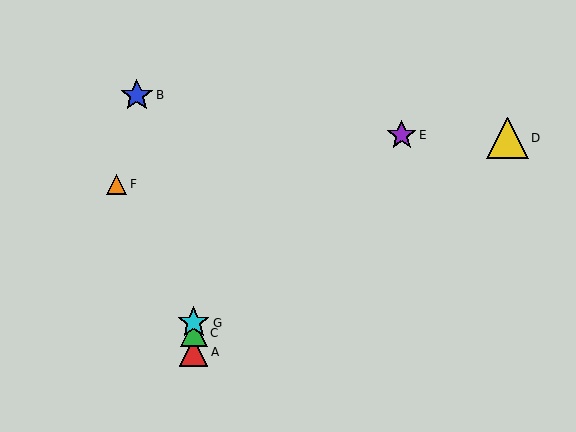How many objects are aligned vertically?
3 objects (A, C, G) are aligned vertically.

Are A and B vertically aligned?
No, A is at x≈194 and B is at x≈137.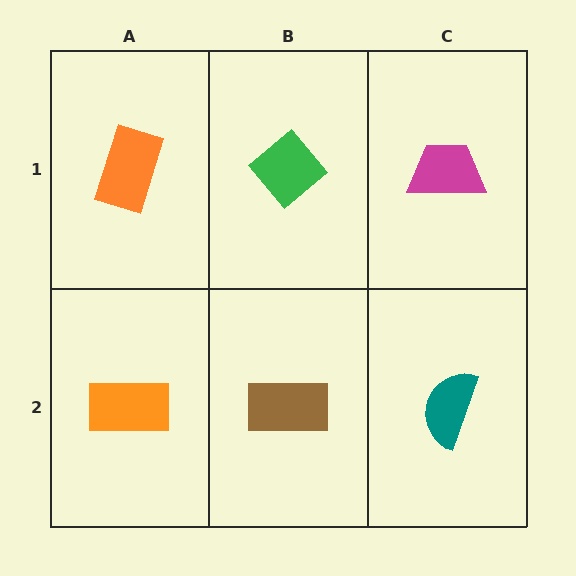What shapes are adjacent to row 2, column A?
An orange rectangle (row 1, column A), a brown rectangle (row 2, column B).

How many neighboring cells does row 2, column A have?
2.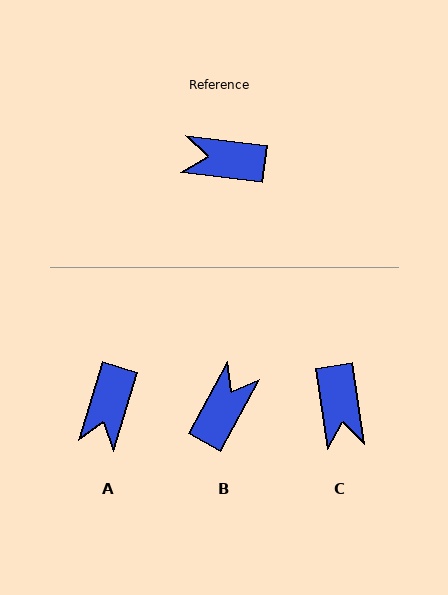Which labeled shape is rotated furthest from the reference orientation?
B, about 111 degrees away.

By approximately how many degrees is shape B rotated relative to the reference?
Approximately 111 degrees clockwise.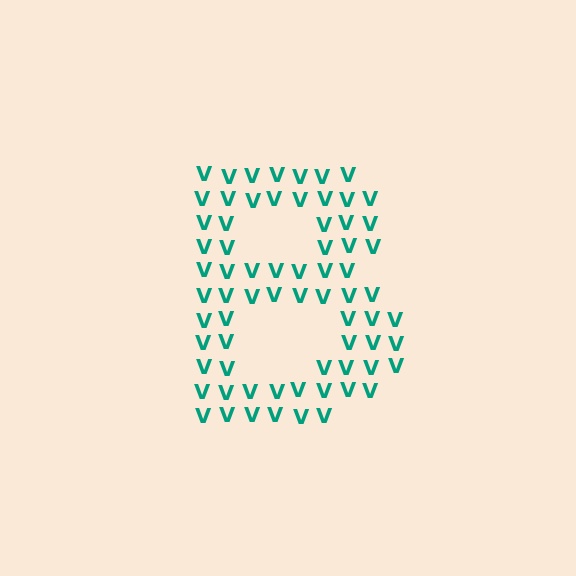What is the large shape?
The large shape is the letter B.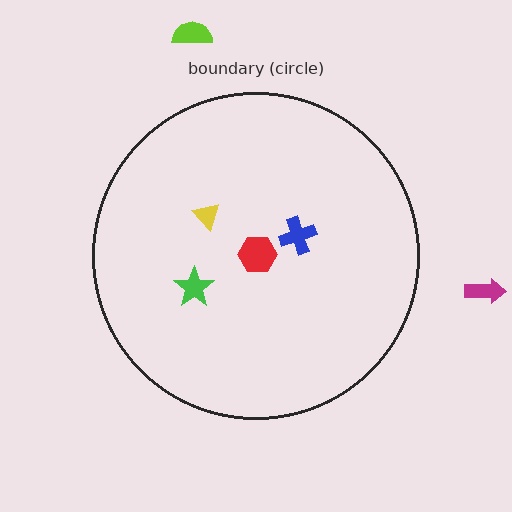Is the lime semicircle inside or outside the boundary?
Outside.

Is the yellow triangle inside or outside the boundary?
Inside.